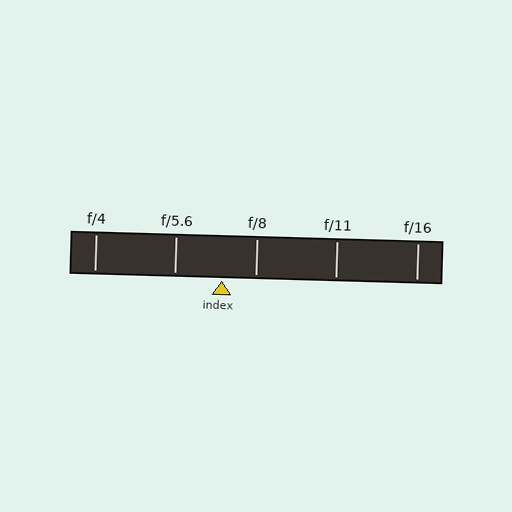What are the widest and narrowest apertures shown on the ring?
The widest aperture shown is f/4 and the narrowest is f/16.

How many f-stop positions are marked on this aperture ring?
There are 5 f-stop positions marked.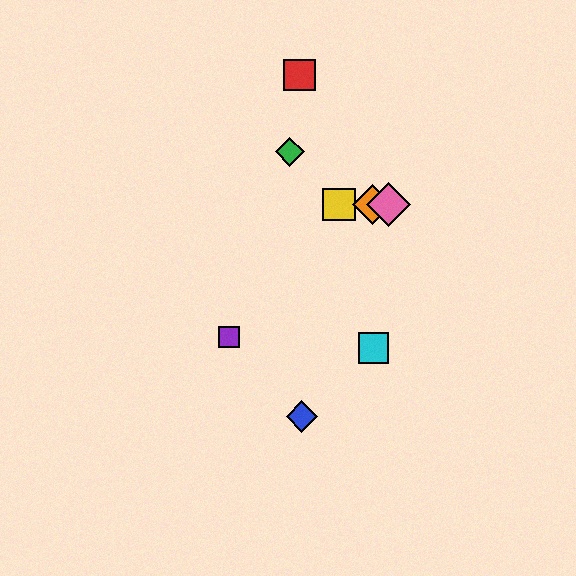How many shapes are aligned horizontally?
3 shapes (the yellow square, the orange diamond, the pink diamond) are aligned horizontally.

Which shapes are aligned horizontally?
The yellow square, the orange diamond, the pink diamond are aligned horizontally.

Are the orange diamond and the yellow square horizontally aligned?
Yes, both are at y≈205.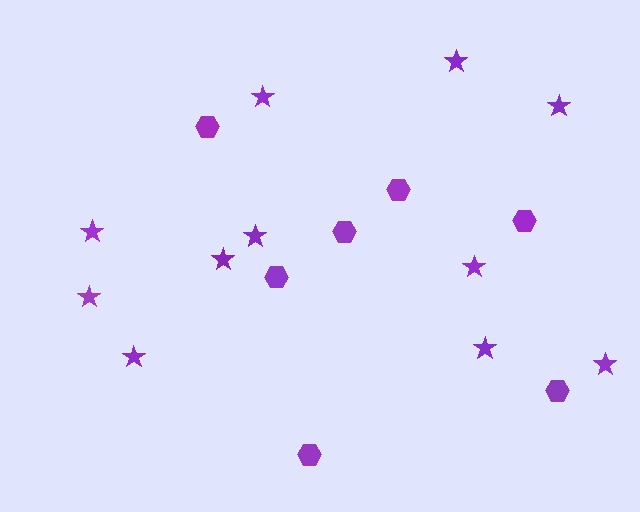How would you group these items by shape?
There are 2 groups: one group of hexagons (7) and one group of stars (11).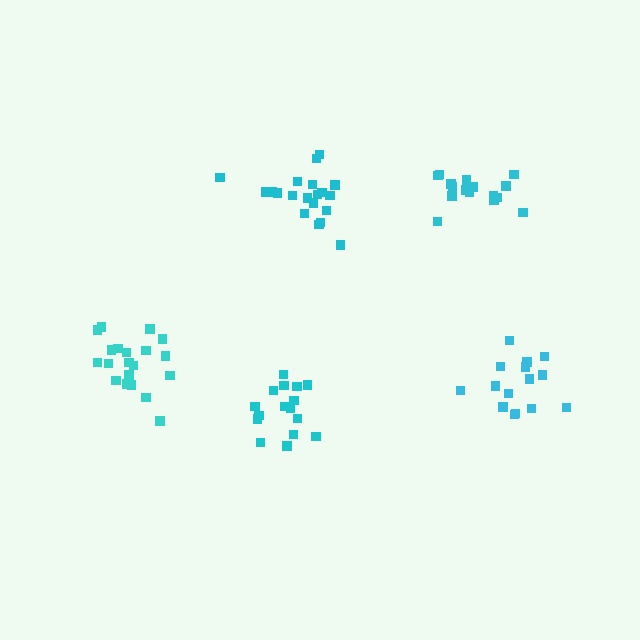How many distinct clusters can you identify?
There are 5 distinct clusters.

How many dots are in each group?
Group 1: 16 dots, Group 2: 15 dots, Group 3: 16 dots, Group 4: 21 dots, Group 5: 21 dots (89 total).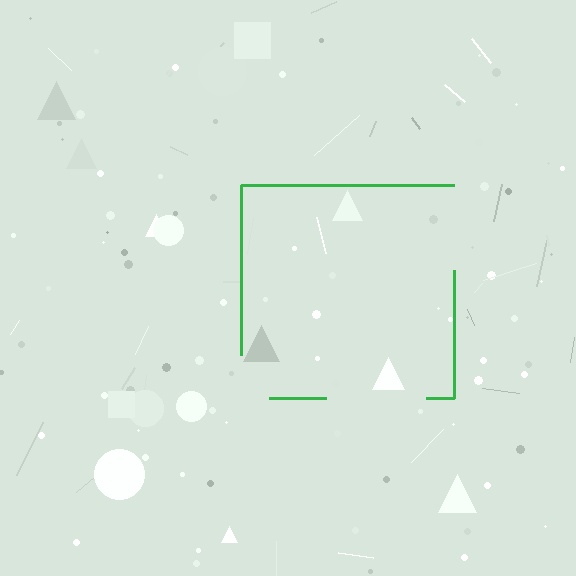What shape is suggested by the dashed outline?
The dashed outline suggests a square.